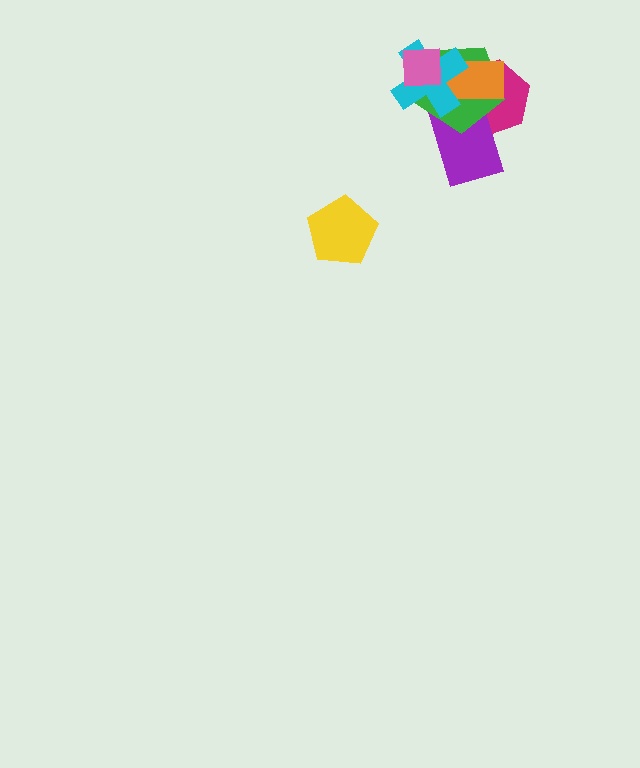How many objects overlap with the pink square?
2 objects overlap with the pink square.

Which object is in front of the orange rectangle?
The cyan cross is in front of the orange rectangle.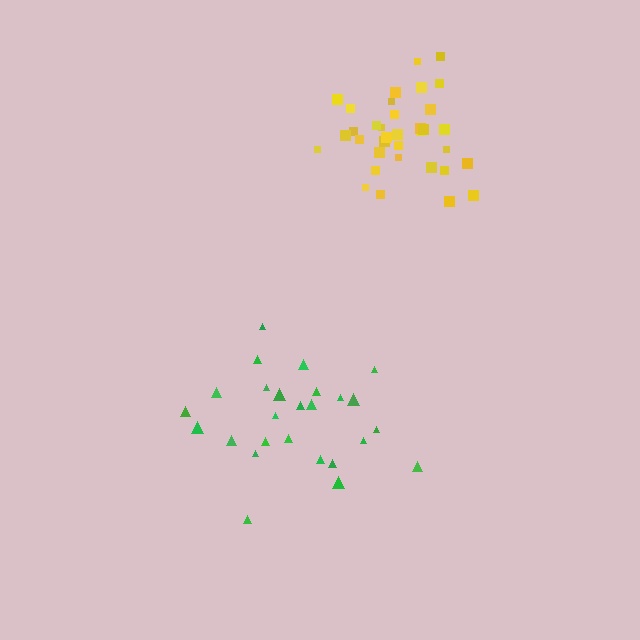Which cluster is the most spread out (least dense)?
Green.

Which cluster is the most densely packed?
Yellow.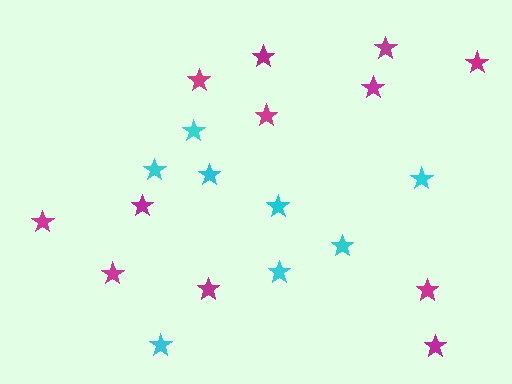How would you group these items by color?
There are 2 groups: one group of cyan stars (8) and one group of magenta stars (12).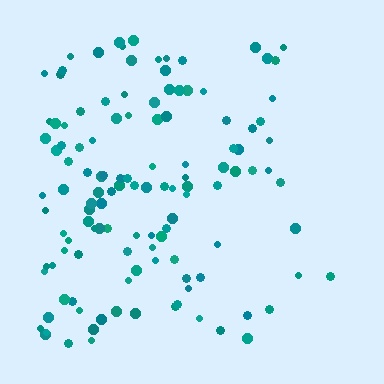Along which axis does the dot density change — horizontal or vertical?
Horizontal.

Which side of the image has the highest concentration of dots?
The left.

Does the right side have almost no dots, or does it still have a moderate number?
Still a moderate number, just noticeably fewer than the left.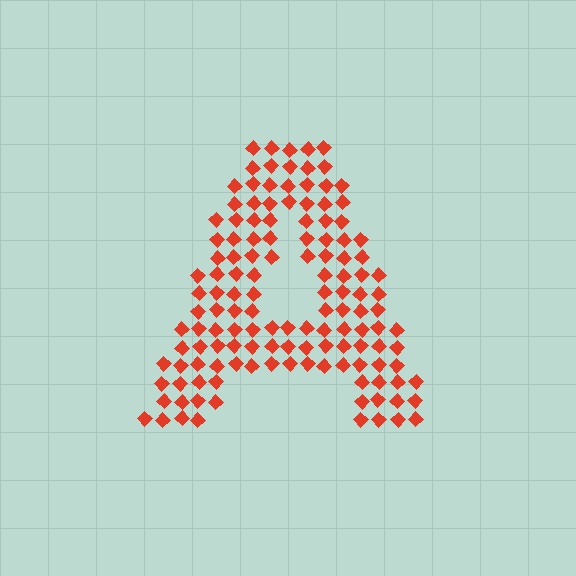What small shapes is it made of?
It is made of small diamonds.